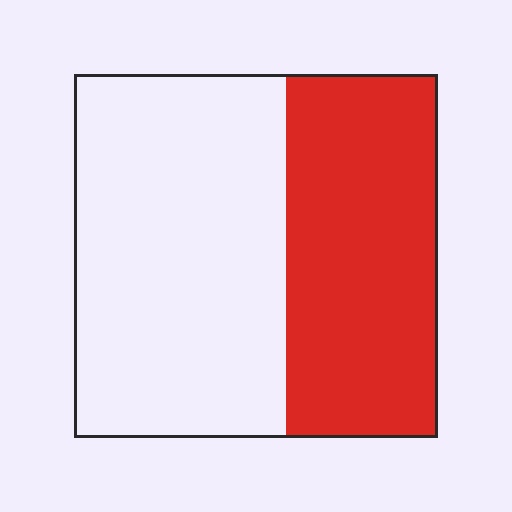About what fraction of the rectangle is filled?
About two fifths (2/5).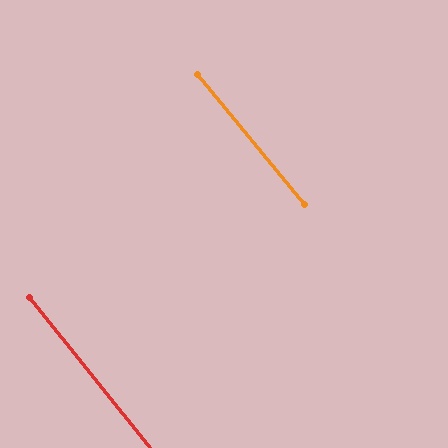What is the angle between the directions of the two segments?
Approximately 1 degree.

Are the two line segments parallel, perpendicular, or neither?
Parallel — their directions differ by only 0.8°.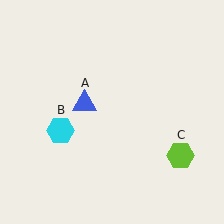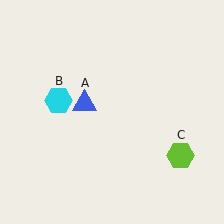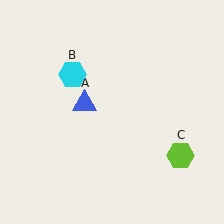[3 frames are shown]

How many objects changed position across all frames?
1 object changed position: cyan hexagon (object B).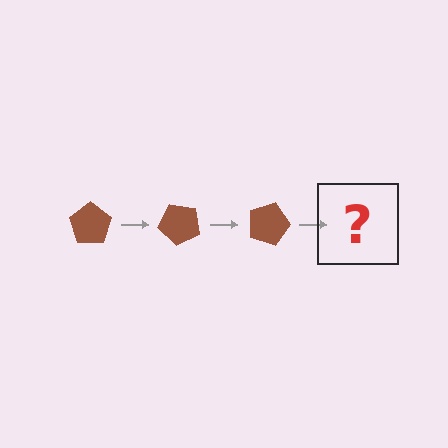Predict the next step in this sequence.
The next step is a brown pentagon rotated 135 degrees.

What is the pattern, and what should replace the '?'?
The pattern is that the pentagon rotates 45 degrees each step. The '?' should be a brown pentagon rotated 135 degrees.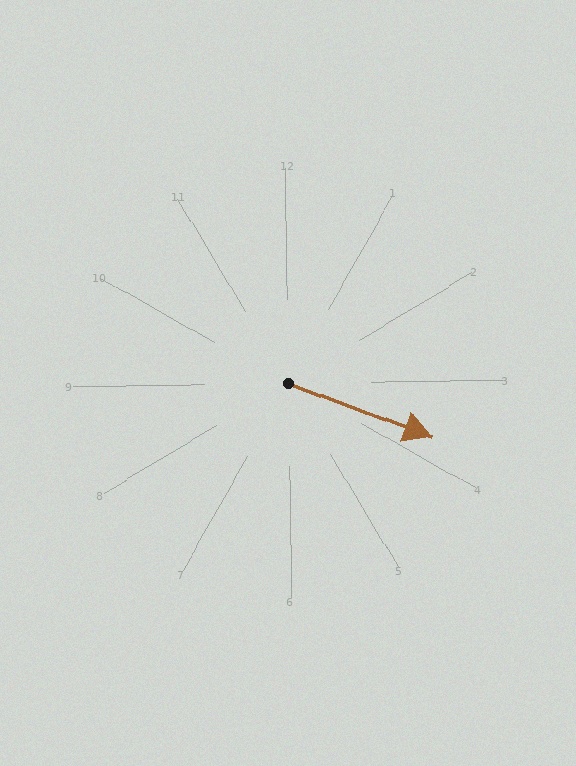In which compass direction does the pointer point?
East.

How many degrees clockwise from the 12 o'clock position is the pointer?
Approximately 111 degrees.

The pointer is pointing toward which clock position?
Roughly 4 o'clock.